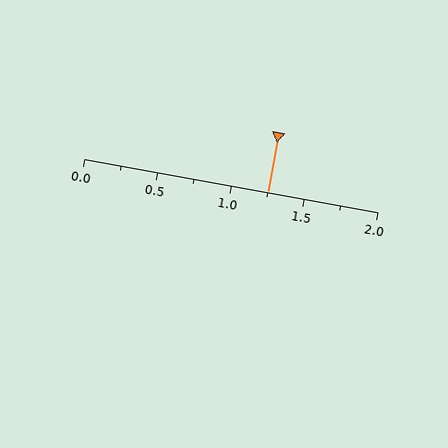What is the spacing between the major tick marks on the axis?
The major ticks are spaced 0.5 apart.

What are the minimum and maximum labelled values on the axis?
The axis runs from 0.0 to 2.0.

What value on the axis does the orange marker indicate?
The marker indicates approximately 1.25.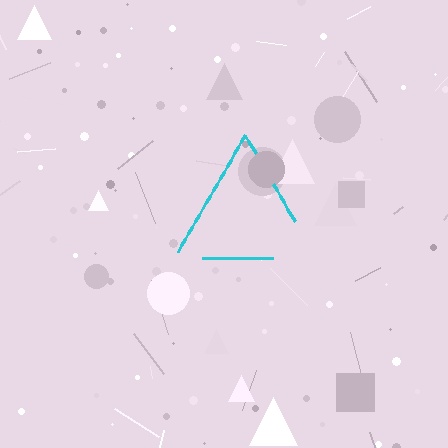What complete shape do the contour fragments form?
The contour fragments form a triangle.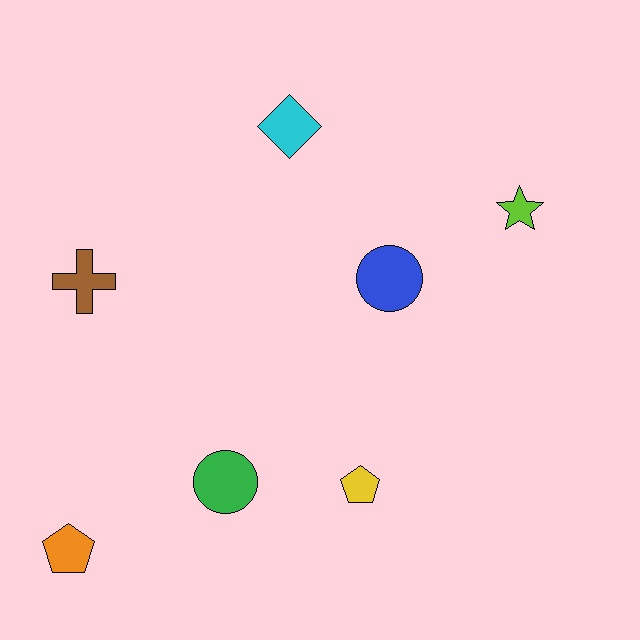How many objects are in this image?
There are 7 objects.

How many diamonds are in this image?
There is 1 diamond.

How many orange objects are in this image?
There is 1 orange object.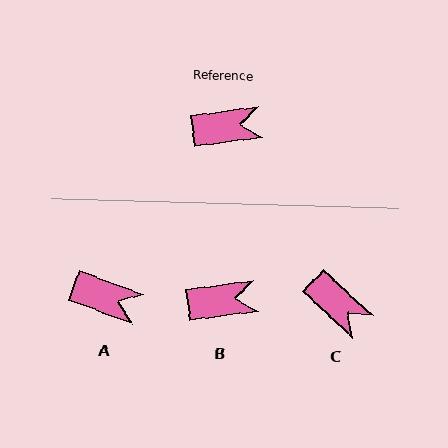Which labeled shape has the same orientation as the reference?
B.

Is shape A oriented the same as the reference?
No, it is off by about 28 degrees.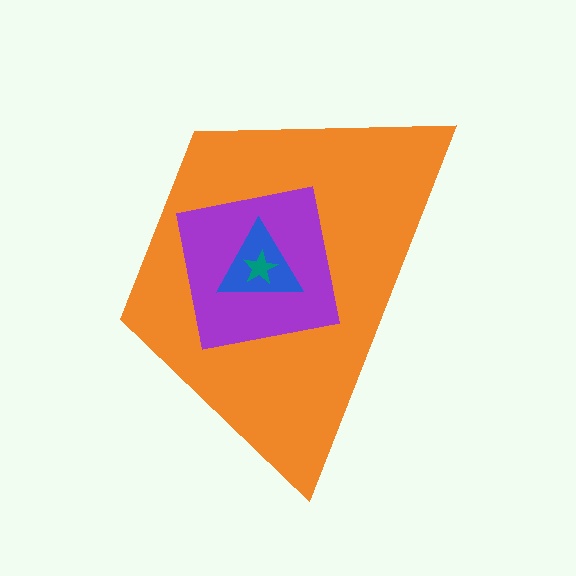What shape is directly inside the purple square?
The blue triangle.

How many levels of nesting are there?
4.